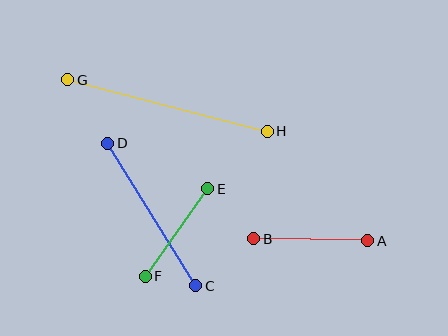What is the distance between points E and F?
The distance is approximately 108 pixels.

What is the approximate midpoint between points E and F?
The midpoint is at approximately (176, 232) pixels.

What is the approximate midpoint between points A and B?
The midpoint is at approximately (311, 240) pixels.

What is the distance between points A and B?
The distance is approximately 114 pixels.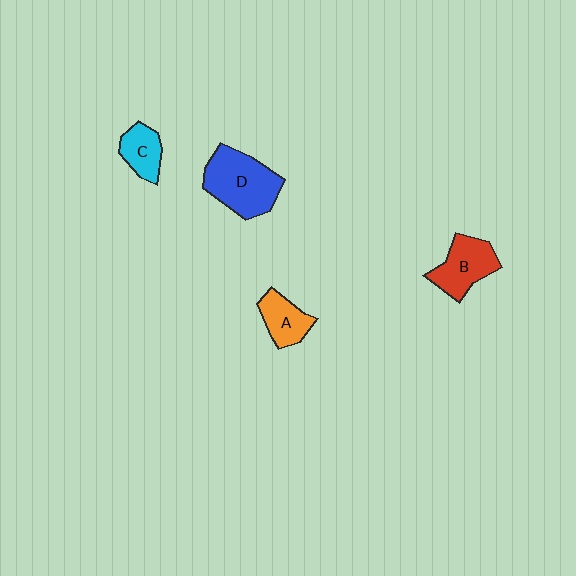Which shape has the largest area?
Shape D (blue).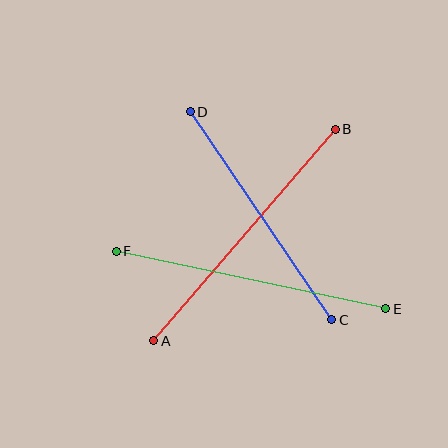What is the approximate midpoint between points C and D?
The midpoint is at approximately (261, 216) pixels.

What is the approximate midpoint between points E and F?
The midpoint is at approximately (251, 280) pixels.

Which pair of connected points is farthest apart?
Points A and B are farthest apart.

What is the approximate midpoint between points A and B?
The midpoint is at approximately (245, 235) pixels.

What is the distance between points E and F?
The distance is approximately 275 pixels.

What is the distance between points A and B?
The distance is approximately 279 pixels.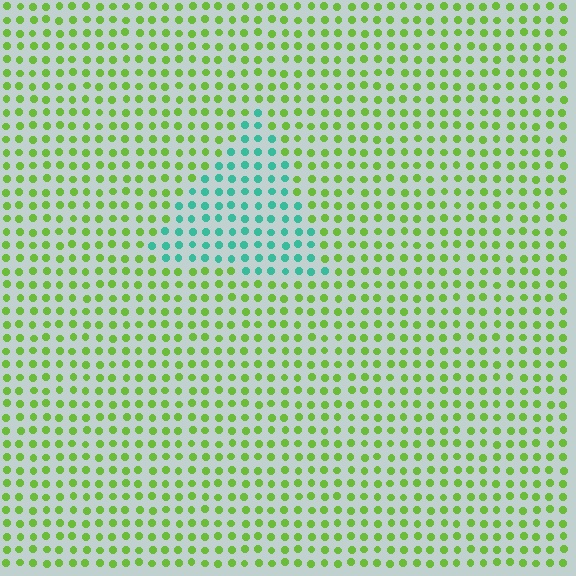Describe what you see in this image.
The image is filled with small lime elements in a uniform arrangement. A triangle-shaped region is visible where the elements are tinted to a slightly different hue, forming a subtle color boundary.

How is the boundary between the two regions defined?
The boundary is defined purely by a slight shift in hue (about 68 degrees). Spacing, size, and orientation are identical on both sides.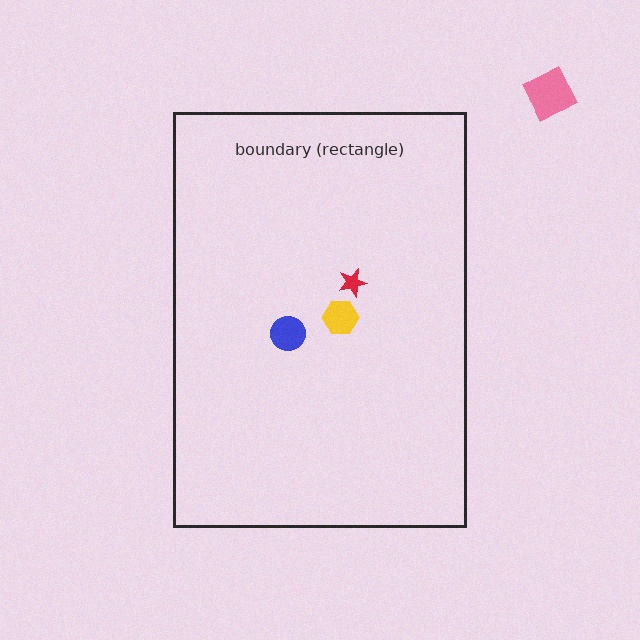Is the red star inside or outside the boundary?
Inside.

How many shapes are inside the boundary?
3 inside, 1 outside.